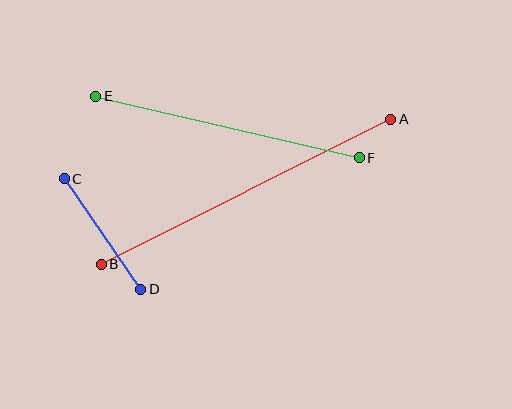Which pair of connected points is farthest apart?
Points A and B are farthest apart.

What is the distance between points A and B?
The distance is approximately 324 pixels.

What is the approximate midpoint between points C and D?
The midpoint is at approximately (102, 234) pixels.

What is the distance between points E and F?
The distance is approximately 271 pixels.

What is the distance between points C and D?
The distance is approximately 134 pixels.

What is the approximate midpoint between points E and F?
The midpoint is at approximately (227, 127) pixels.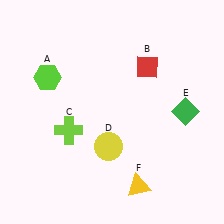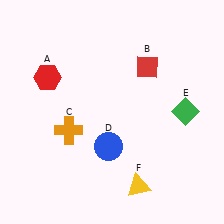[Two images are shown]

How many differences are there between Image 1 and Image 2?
There are 3 differences between the two images.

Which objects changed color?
A changed from lime to red. C changed from lime to orange. D changed from yellow to blue.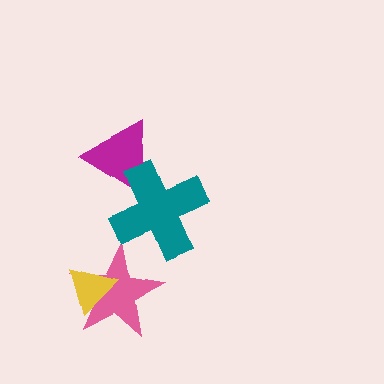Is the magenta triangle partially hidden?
Yes, it is partially covered by another shape.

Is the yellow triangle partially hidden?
No, no other shape covers it.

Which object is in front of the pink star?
The yellow triangle is in front of the pink star.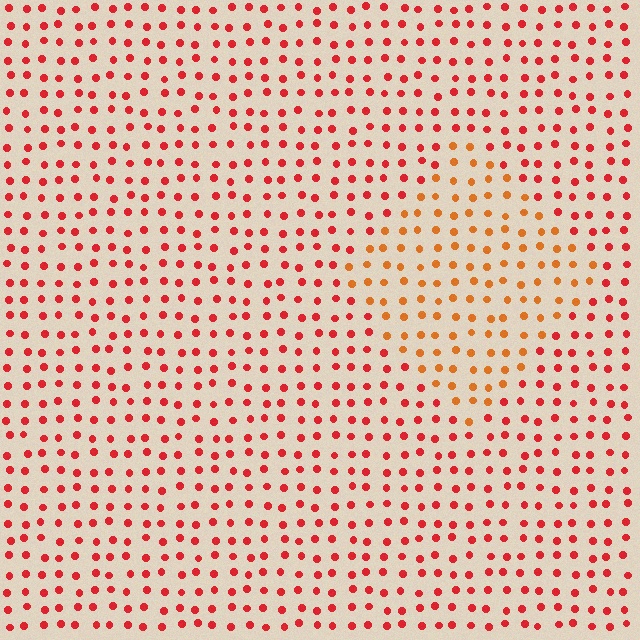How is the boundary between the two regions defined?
The boundary is defined purely by a slight shift in hue (about 30 degrees). Spacing, size, and orientation are identical on both sides.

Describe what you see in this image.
The image is filled with small red elements in a uniform arrangement. A diamond-shaped region is visible where the elements are tinted to a slightly different hue, forming a subtle color boundary.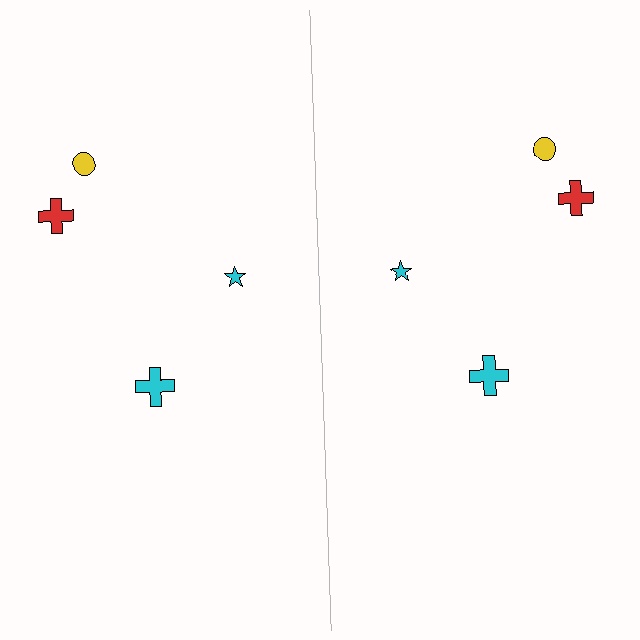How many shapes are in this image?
There are 8 shapes in this image.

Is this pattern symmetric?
Yes, this pattern has bilateral (reflection) symmetry.